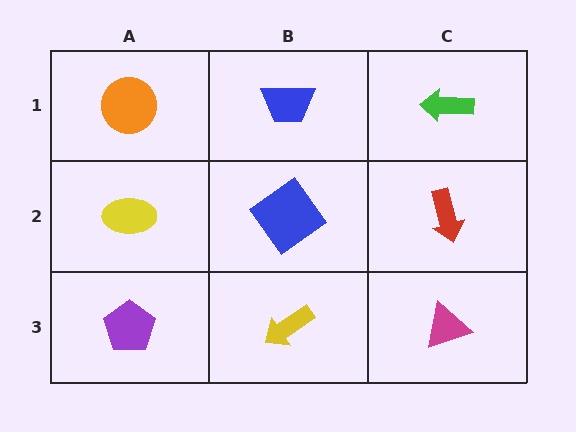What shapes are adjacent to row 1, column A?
A yellow ellipse (row 2, column A), a blue trapezoid (row 1, column B).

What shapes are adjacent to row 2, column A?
An orange circle (row 1, column A), a purple pentagon (row 3, column A), a blue diamond (row 2, column B).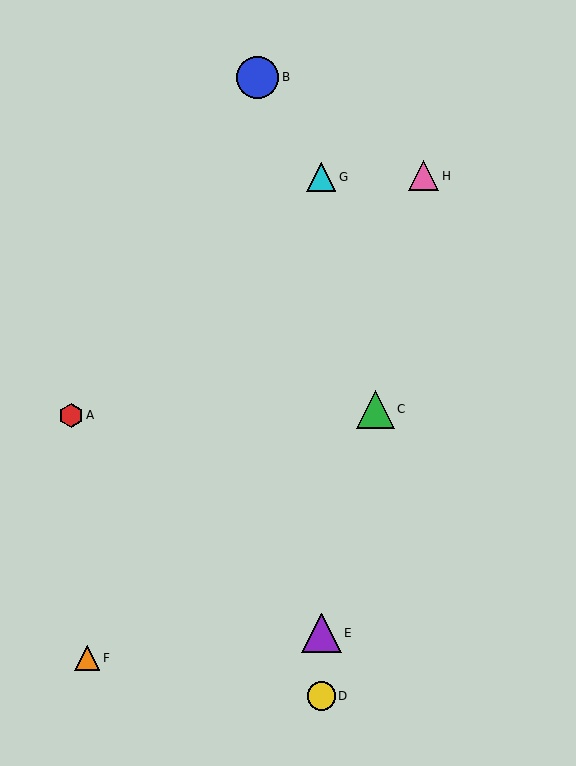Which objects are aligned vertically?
Objects D, E, G are aligned vertically.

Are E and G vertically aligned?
Yes, both are at x≈321.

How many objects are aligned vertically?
3 objects (D, E, G) are aligned vertically.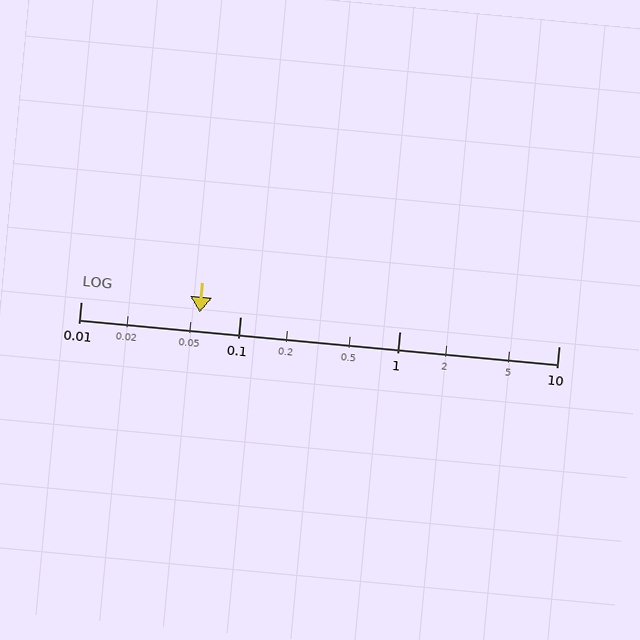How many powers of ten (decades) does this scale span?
The scale spans 3 decades, from 0.01 to 10.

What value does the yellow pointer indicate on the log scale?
The pointer indicates approximately 0.056.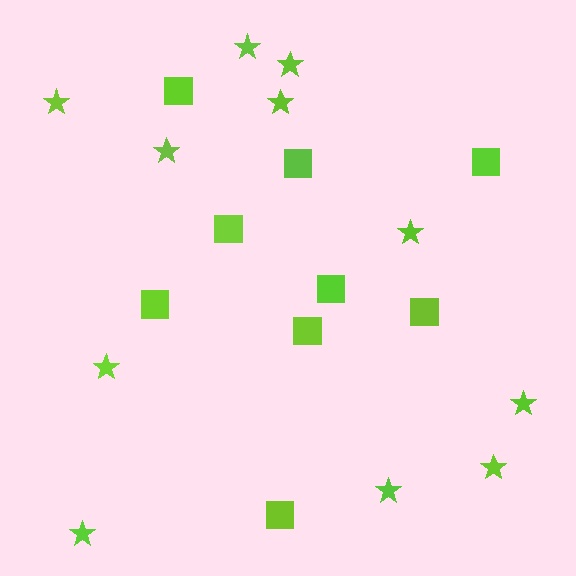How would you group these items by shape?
There are 2 groups: one group of stars (11) and one group of squares (9).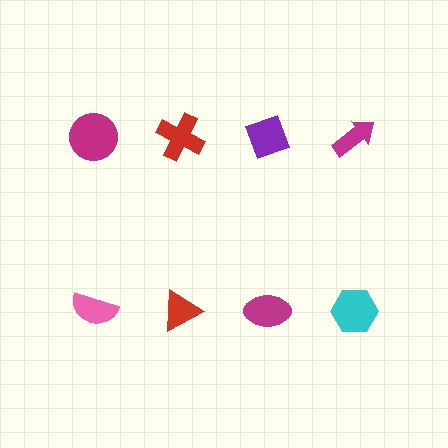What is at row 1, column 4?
A magenta arrow.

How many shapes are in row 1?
4 shapes.